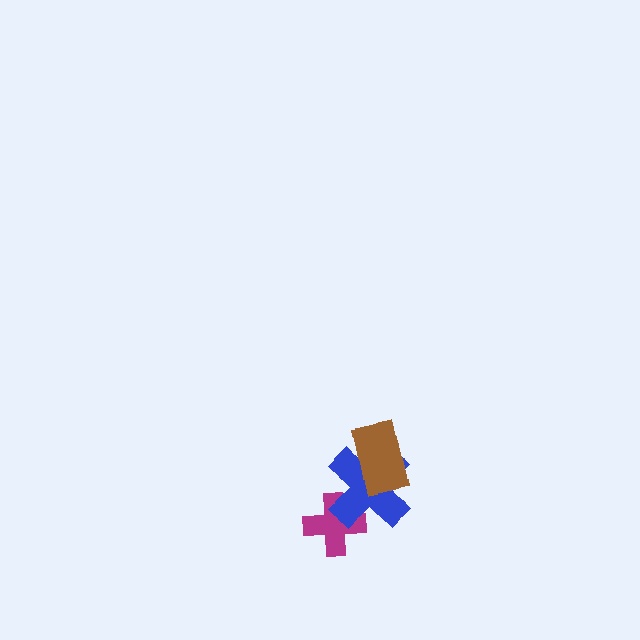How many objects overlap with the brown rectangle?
1 object overlaps with the brown rectangle.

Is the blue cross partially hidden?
Yes, it is partially covered by another shape.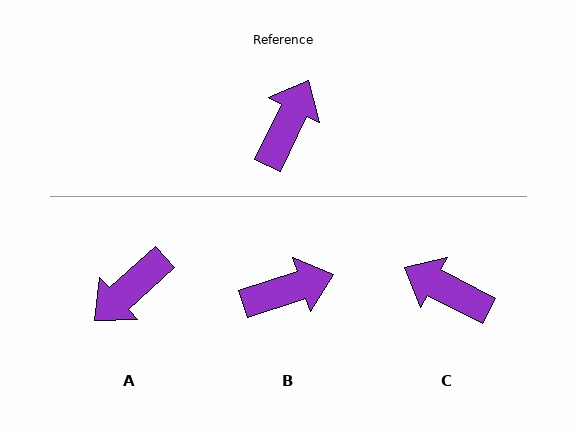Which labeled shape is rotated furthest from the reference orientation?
A, about 158 degrees away.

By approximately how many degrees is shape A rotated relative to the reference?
Approximately 158 degrees counter-clockwise.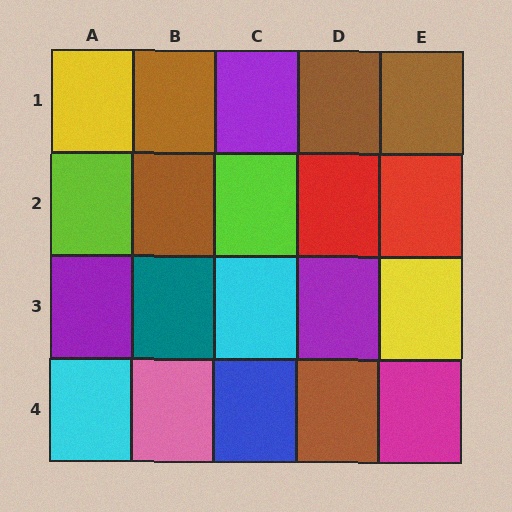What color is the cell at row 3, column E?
Yellow.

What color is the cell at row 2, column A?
Lime.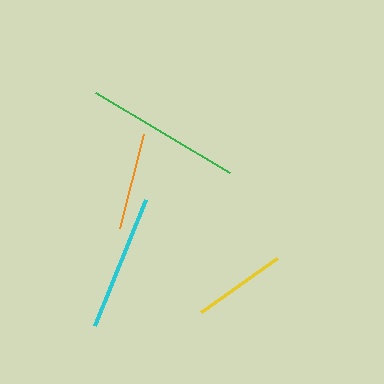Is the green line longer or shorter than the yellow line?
The green line is longer than the yellow line.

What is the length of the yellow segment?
The yellow segment is approximately 93 pixels long.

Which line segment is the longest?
The green line is the longest at approximately 156 pixels.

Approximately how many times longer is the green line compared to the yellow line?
The green line is approximately 1.7 times the length of the yellow line.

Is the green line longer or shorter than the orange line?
The green line is longer than the orange line.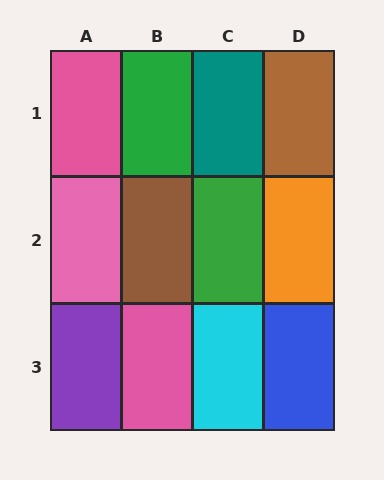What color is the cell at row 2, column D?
Orange.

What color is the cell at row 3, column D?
Blue.